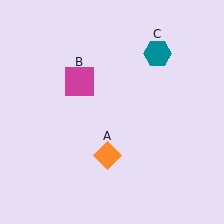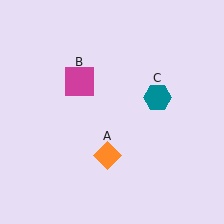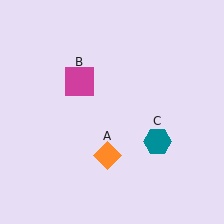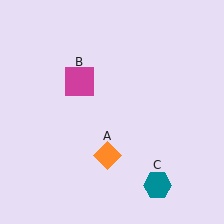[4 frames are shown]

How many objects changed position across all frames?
1 object changed position: teal hexagon (object C).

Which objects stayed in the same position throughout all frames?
Orange diamond (object A) and magenta square (object B) remained stationary.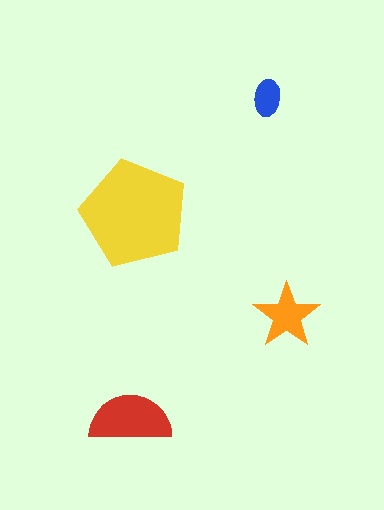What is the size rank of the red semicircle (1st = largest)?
2nd.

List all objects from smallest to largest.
The blue ellipse, the orange star, the red semicircle, the yellow pentagon.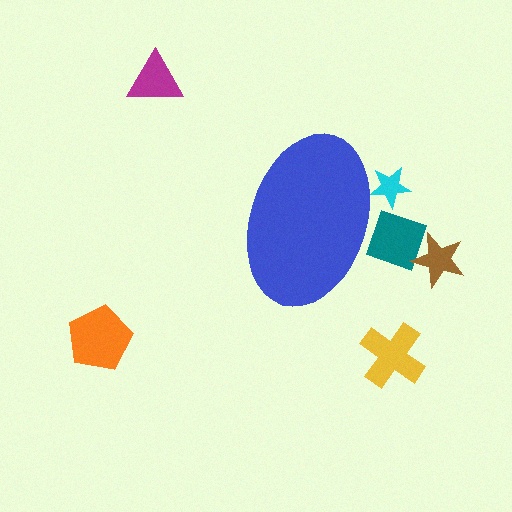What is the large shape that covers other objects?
A blue ellipse.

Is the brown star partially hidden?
No, the brown star is fully visible.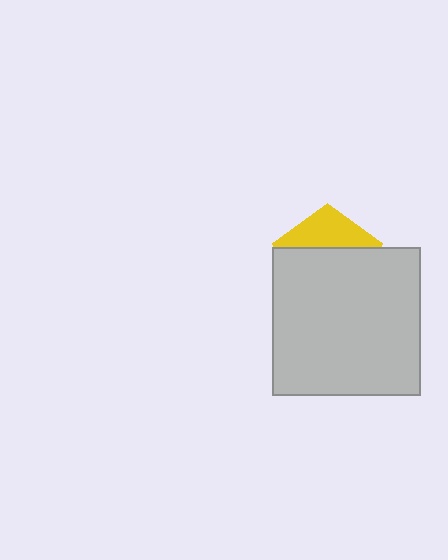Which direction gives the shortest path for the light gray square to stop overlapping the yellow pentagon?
Moving down gives the shortest separation.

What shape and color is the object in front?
The object in front is a light gray square.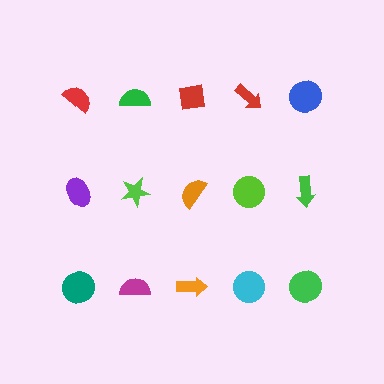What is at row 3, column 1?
A teal circle.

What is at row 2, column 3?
An orange semicircle.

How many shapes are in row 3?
5 shapes.